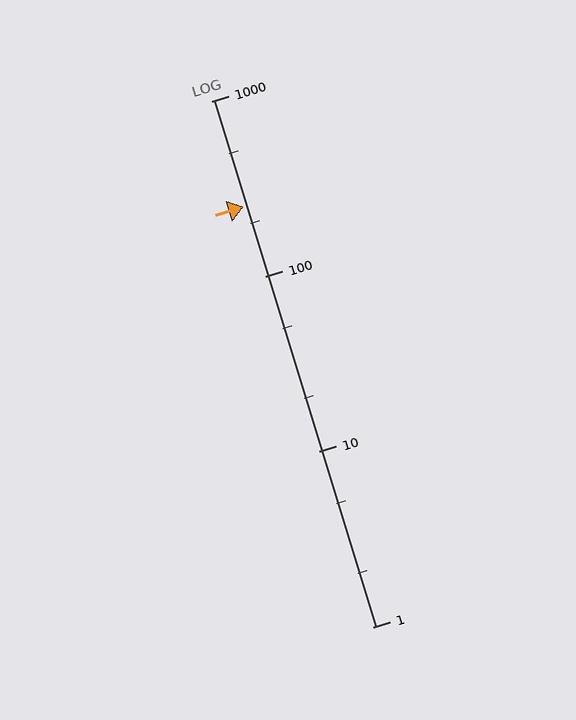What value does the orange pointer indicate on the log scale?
The pointer indicates approximately 250.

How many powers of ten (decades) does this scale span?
The scale spans 3 decades, from 1 to 1000.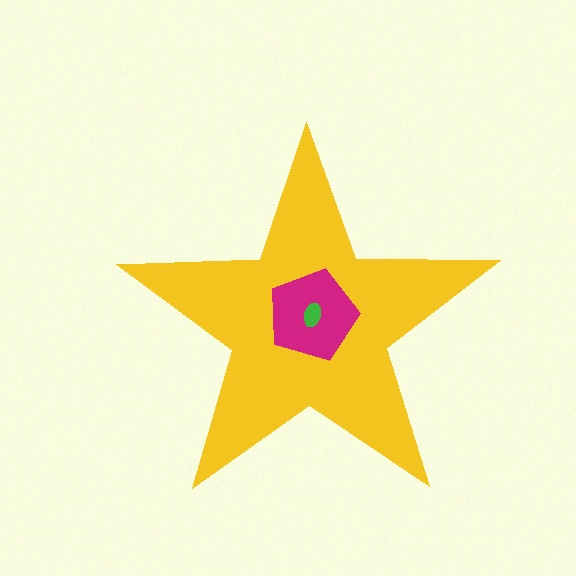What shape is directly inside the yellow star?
The magenta pentagon.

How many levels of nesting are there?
3.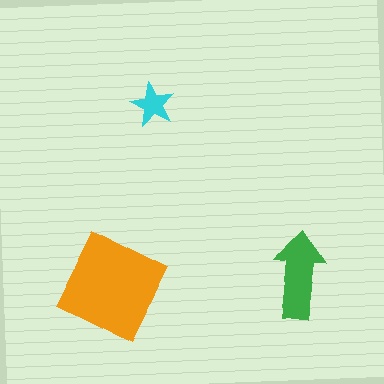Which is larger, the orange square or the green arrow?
The orange square.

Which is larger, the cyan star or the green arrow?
The green arrow.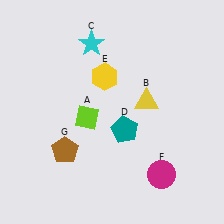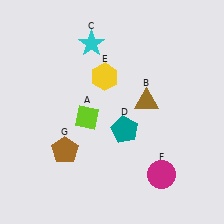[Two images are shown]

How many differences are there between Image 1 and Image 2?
There is 1 difference between the two images.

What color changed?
The triangle (B) changed from yellow in Image 1 to brown in Image 2.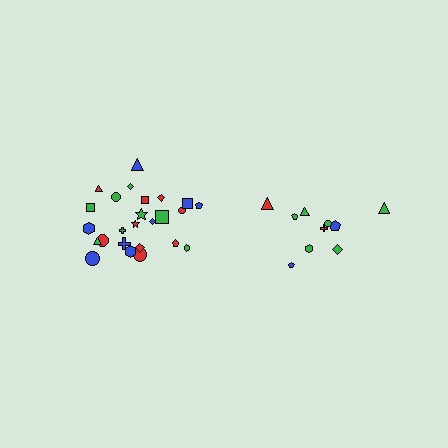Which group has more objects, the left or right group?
The left group.